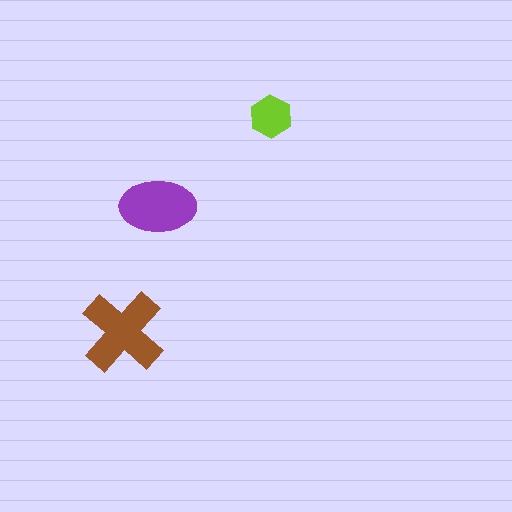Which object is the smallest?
The lime hexagon.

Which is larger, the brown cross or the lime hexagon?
The brown cross.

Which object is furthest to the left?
The brown cross is leftmost.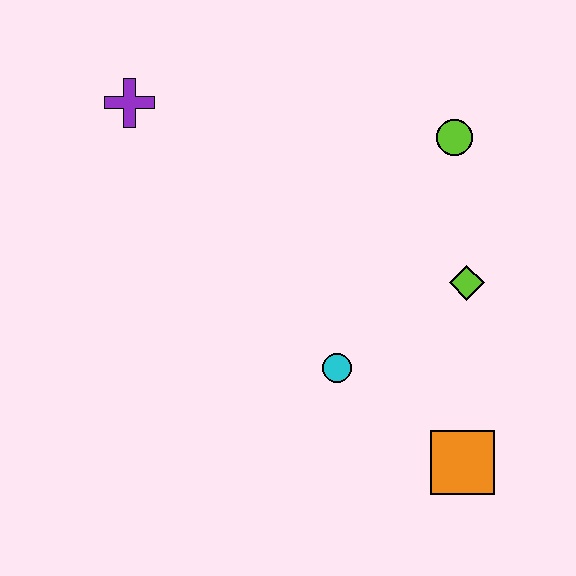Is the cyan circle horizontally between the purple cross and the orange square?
Yes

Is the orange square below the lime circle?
Yes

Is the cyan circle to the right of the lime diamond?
No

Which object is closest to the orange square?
The cyan circle is closest to the orange square.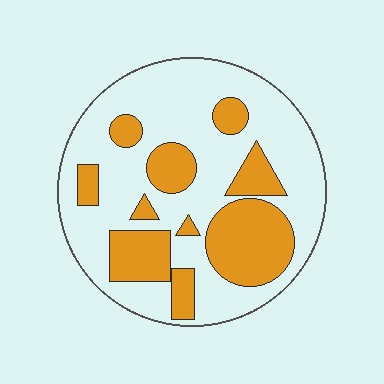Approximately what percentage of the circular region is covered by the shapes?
Approximately 30%.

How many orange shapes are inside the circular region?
10.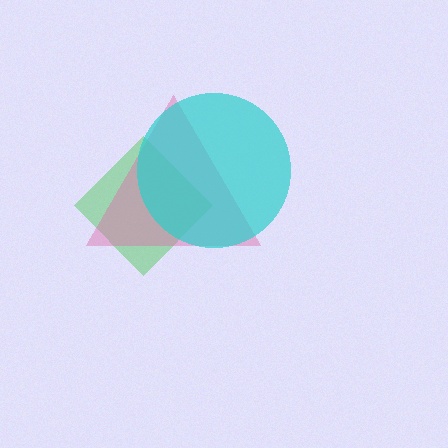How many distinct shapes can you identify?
There are 3 distinct shapes: a green diamond, a pink triangle, a cyan circle.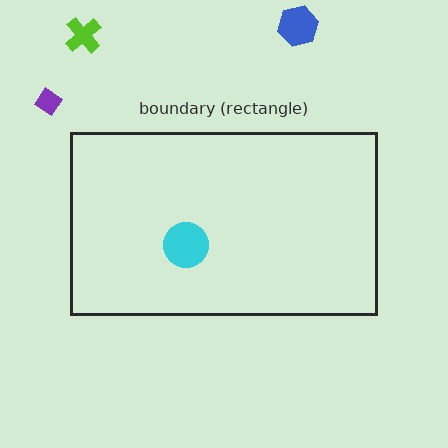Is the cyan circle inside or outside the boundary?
Inside.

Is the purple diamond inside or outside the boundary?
Outside.